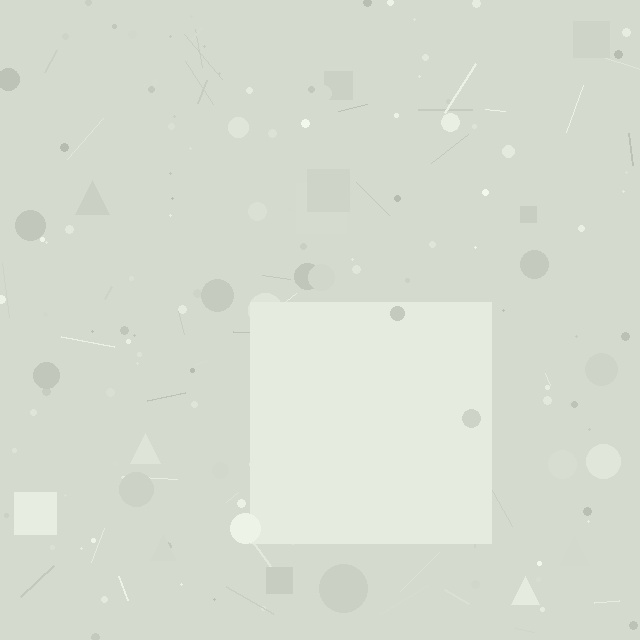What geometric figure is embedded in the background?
A square is embedded in the background.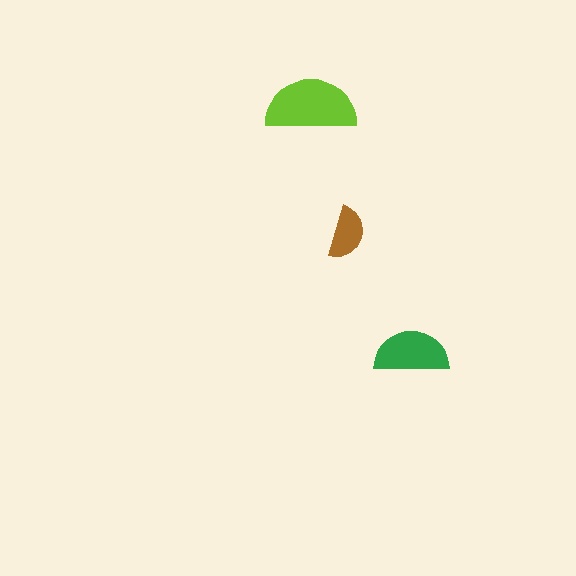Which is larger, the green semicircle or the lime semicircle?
The lime one.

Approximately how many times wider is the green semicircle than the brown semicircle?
About 1.5 times wider.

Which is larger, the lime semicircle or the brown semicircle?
The lime one.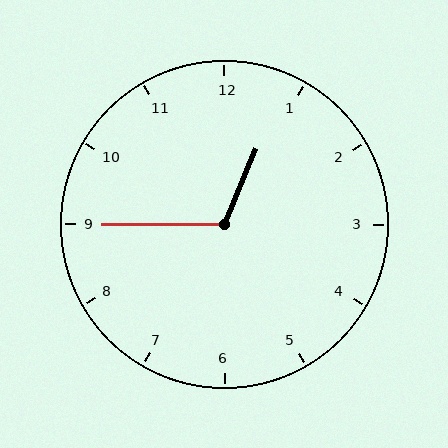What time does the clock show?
12:45.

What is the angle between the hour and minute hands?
Approximately 112 degrees.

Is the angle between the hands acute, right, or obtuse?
It is obtuse.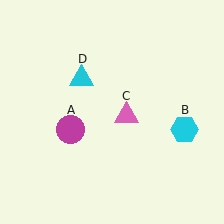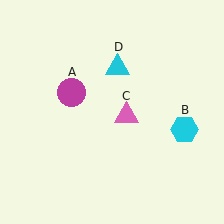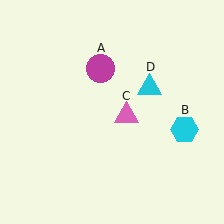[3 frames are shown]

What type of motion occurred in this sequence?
The magenta circle (object A), cyan triangle (object D) rotated clockwise around the center of the scene.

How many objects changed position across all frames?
2 objects changed position: magenta circle (object A), cyan triangle (object D).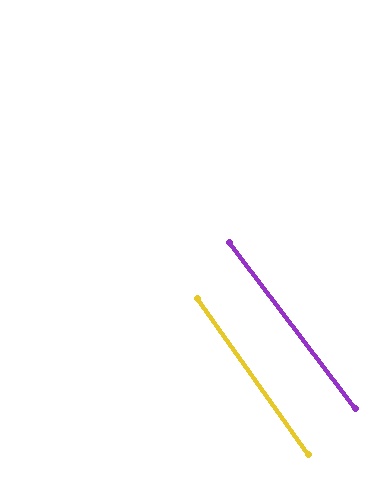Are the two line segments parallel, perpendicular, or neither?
Parallel — their directions differ by only 1.9°.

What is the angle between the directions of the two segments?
Approximately 2 degrees.